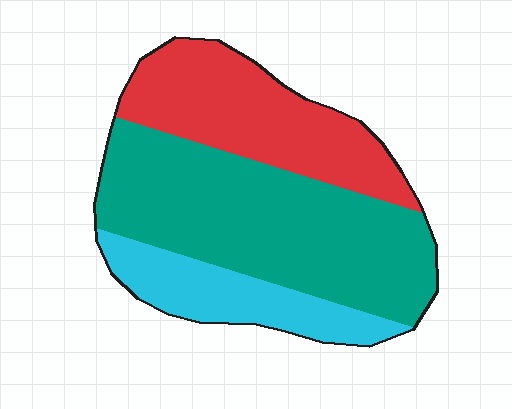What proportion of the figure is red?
Red covers roughly 30% of the figure.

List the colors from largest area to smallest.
From largest to smallest: teal, red, cyan.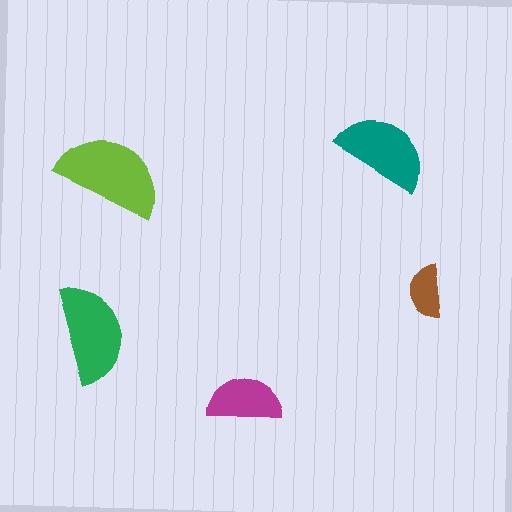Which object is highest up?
The teal semicircle is topmost.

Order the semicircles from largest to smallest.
the lime one, the green one, the teal one, the magenta one, the brown one.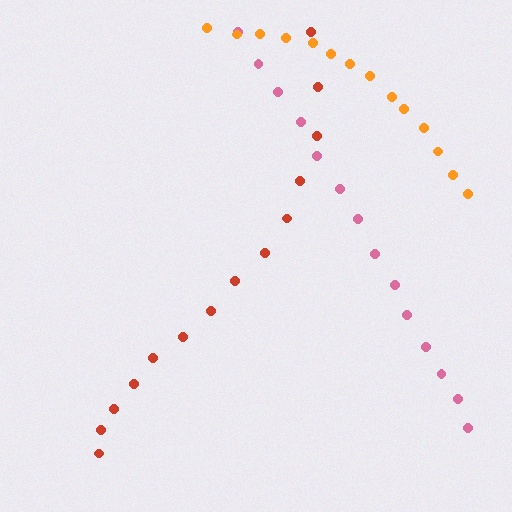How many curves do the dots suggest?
There are 3 distinct paths.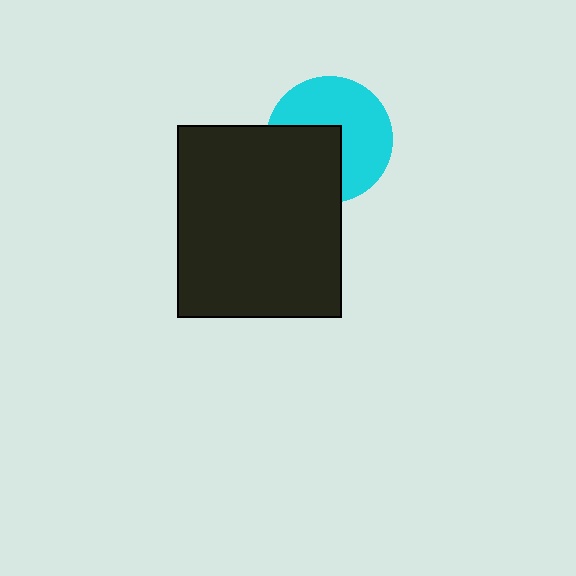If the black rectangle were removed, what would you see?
You would see the complete cyan circle.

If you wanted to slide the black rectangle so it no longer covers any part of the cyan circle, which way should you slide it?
Slide it toward the lower-left — that is the most direct way to separate the two shapes.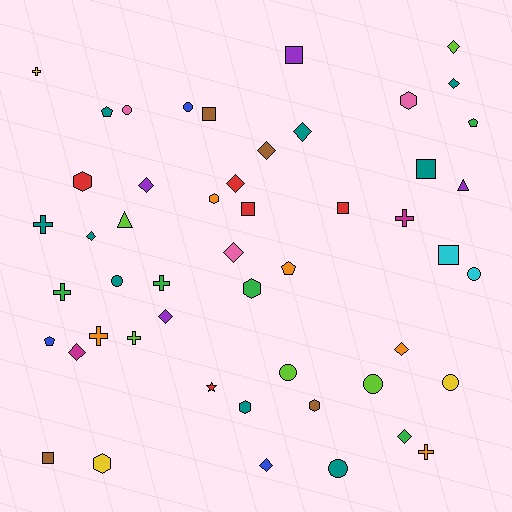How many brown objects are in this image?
There are 4 brown objects.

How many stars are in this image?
There is 1 star.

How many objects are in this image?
There are 50 objects.